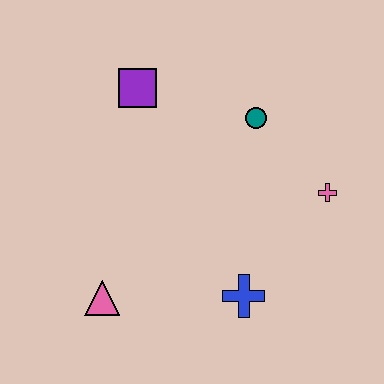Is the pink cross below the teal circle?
Yes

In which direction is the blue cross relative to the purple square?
The blue cross is below the purple square.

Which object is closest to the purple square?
The teal circle is closest to the purple square.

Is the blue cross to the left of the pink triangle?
No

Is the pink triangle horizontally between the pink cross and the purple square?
No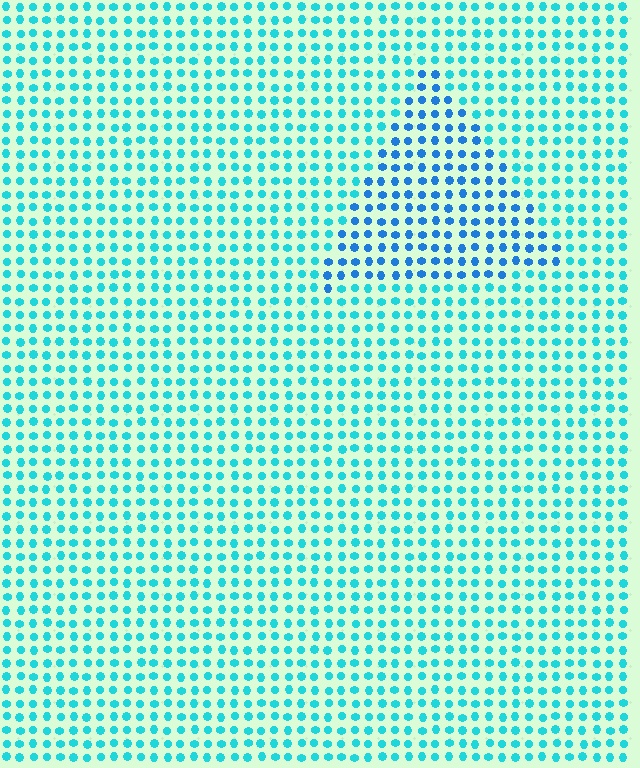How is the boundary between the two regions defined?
The boundary is defined purely by a slight shift in hue (about 29 degrees). Spacing, size, and orientation are identical on both sides.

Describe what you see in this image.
The image is filled with small cyan elements in a uniform arrangement. A triangle-shaped region is visible where the elements are tinted to a slightly different hue, forming a subtle color boundary.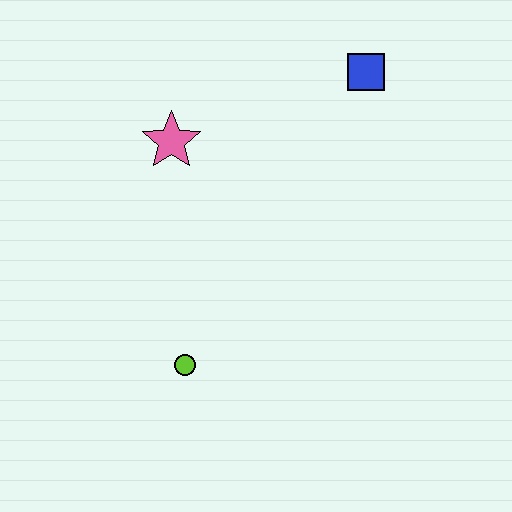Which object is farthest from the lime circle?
The blue square is farthest from the lime circle.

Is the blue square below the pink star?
No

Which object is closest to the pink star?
The blue square is closest to the pink star.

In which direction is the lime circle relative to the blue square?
The lime circle is below the blue square.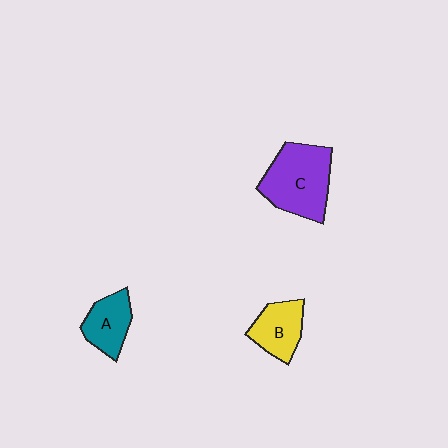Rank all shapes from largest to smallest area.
From largest to smallest: C (purple), B (yellow), A (teal).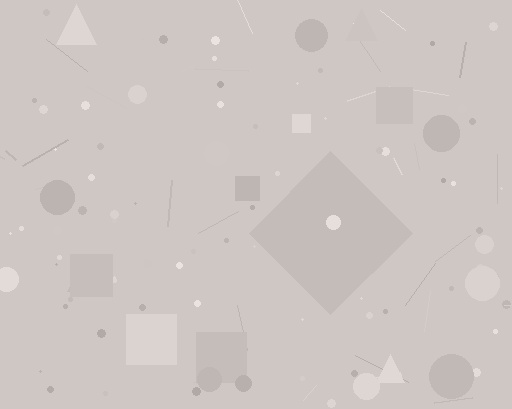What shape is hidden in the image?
A diamond is hidden in the image.